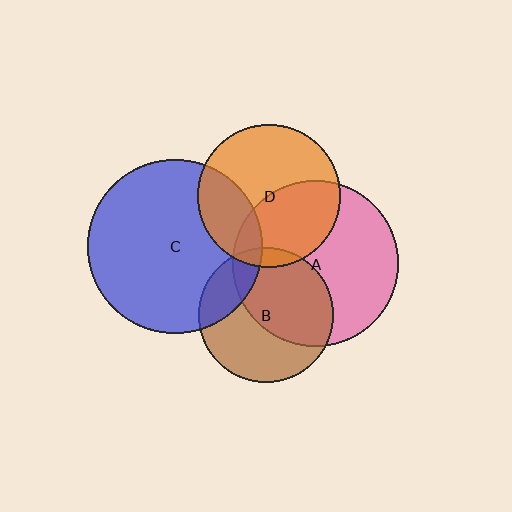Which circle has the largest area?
Circle C (blue).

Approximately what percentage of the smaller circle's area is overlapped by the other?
Approximately 5%.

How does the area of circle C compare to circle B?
Approximately 1.7 times.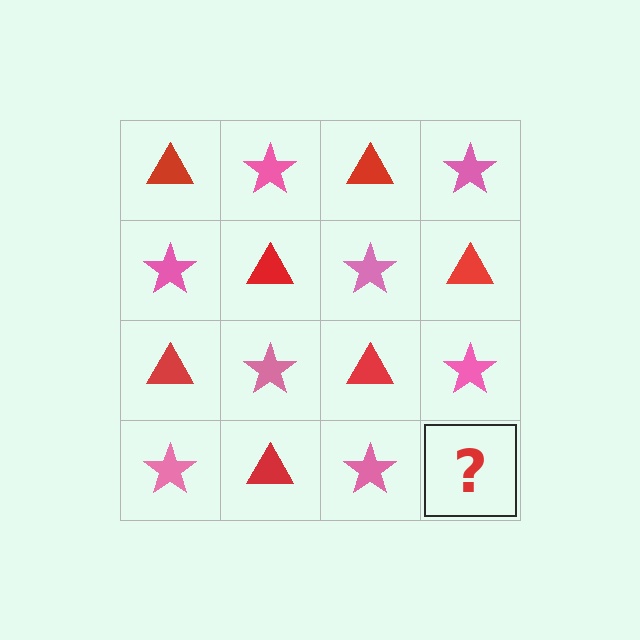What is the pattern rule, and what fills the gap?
The rule is that it alternates red triangle and pink star in a checkerboard pattern. The gap should be filled with a red triangle.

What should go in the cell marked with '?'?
The missing cell should contain a red triangle.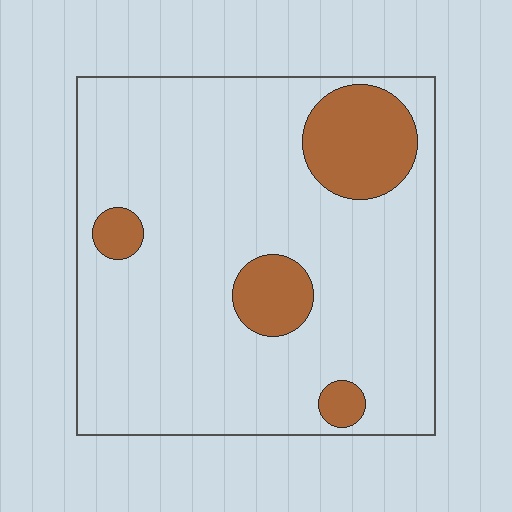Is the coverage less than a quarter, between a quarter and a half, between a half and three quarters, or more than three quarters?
Less than a quarter.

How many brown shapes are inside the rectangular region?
4.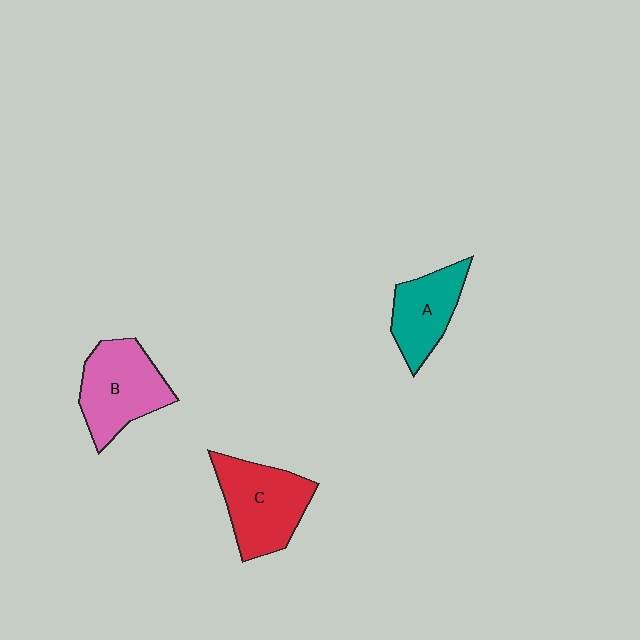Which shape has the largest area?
Shape C (red).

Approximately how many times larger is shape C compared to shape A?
Approximately 1.4 times.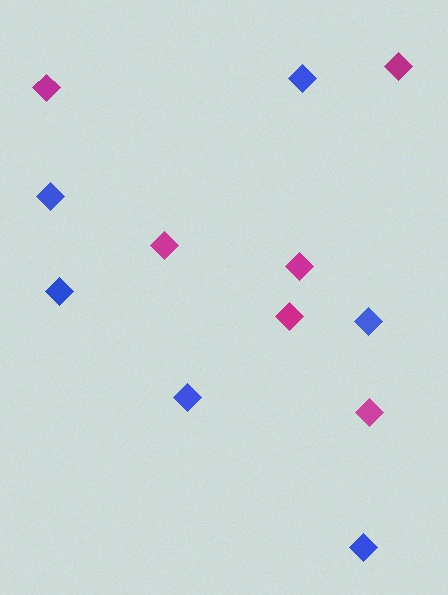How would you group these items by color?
There are 2 groups: one group of magenta diamonds (6) and one group of blue diamonds (6).